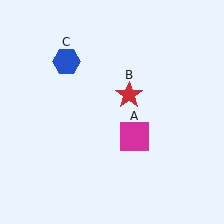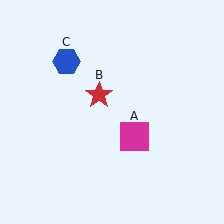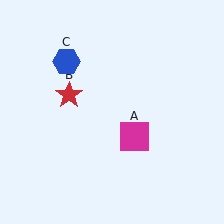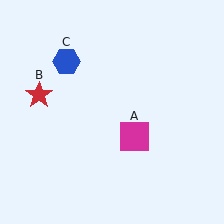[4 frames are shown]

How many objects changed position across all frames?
1 object changed position: red star (object B).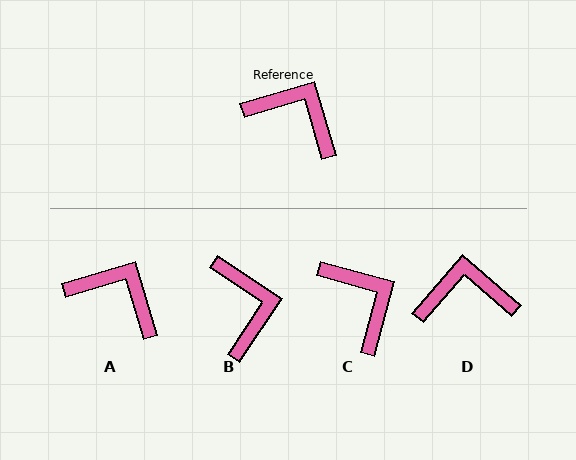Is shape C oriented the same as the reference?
No, it is off by about 32 degrees.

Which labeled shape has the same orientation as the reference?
A.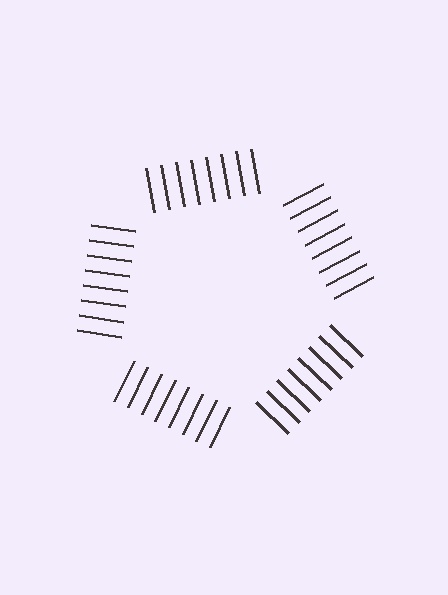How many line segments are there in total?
40 — 8 along each of the 5 edges.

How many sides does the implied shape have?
5 sides — the line-ends trace a pentagon.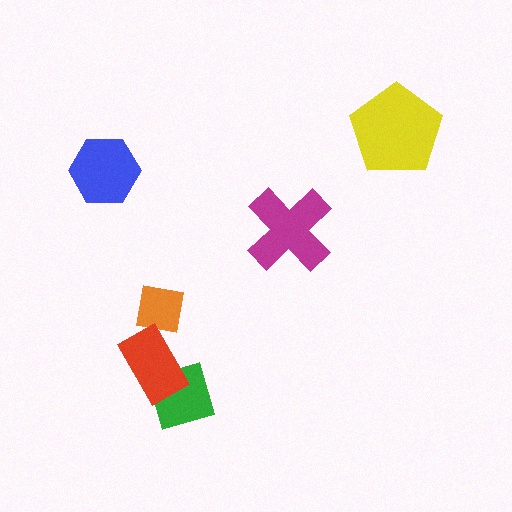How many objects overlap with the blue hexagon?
0 objects overlap with the blue hexagon.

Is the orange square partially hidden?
Yes, it is partially covered by another shape.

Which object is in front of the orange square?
The red rectangle is in front of the orange square.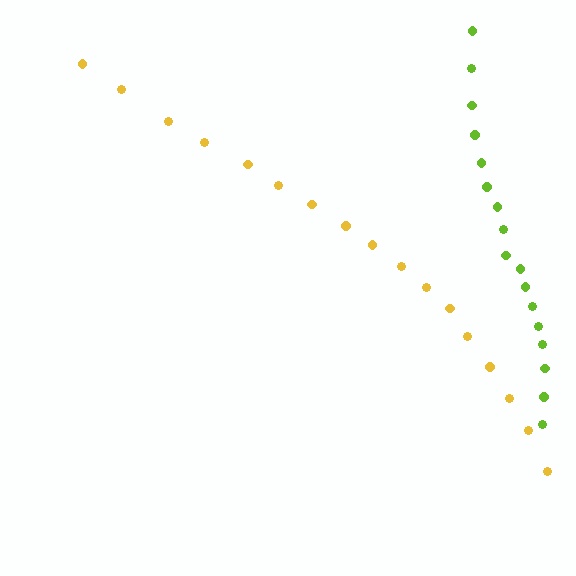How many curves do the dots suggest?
There are 2 distinct paths.